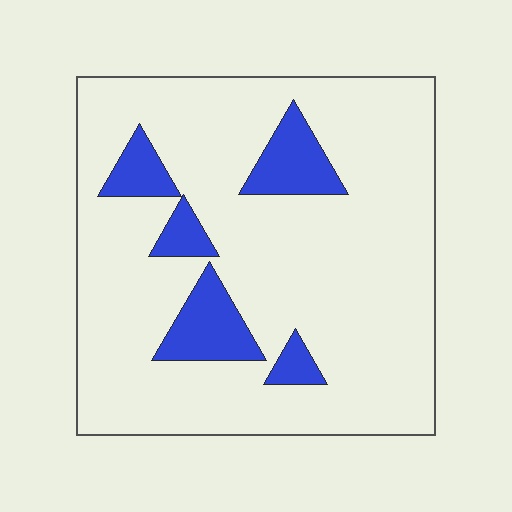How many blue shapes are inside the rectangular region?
5.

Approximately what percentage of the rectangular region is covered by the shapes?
Approximately 15%.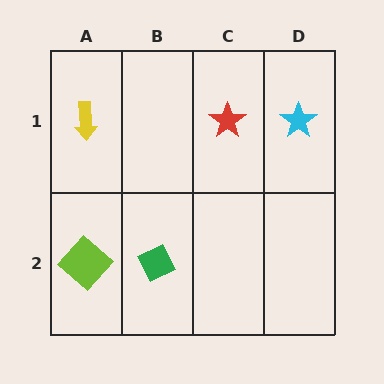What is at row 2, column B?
A green diamond.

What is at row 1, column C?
A red star.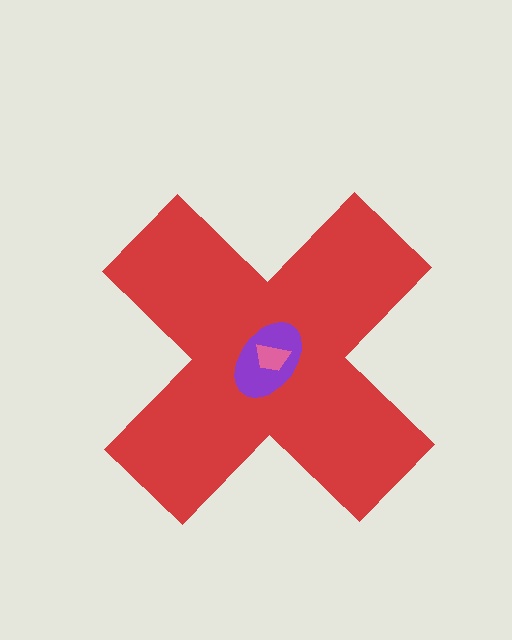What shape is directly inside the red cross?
The purple ellipse.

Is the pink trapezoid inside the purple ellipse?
Yes.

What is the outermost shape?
The red cross.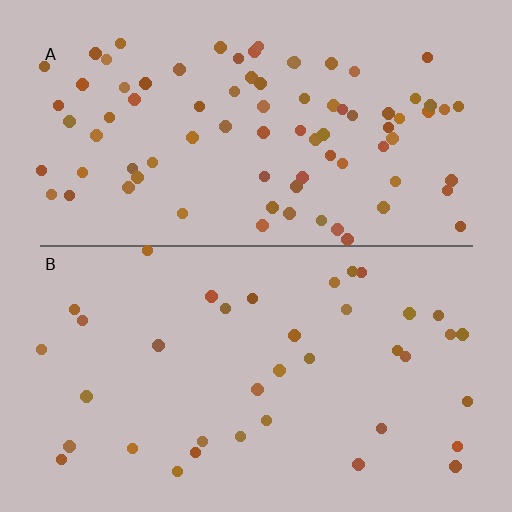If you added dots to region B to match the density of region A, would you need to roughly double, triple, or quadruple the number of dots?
Approximately double.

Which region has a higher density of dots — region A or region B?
A (the top).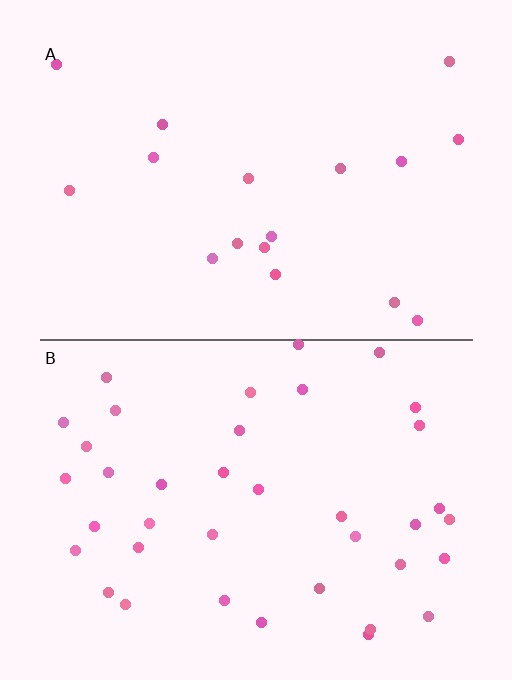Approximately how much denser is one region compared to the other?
Approximately 2.2× — region B over region A.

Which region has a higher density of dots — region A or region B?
B (the bottom).